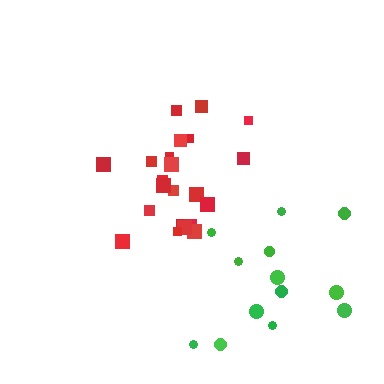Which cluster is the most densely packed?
Red.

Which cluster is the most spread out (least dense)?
Green.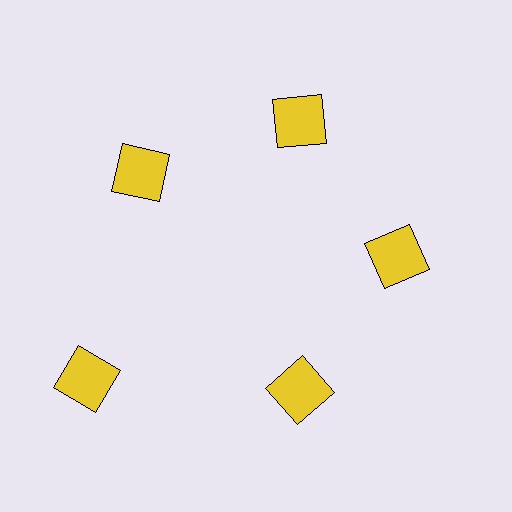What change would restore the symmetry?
The symmetry would be restored by moving it inward, back onto the ring so that all 5 squares sit at equal angles and equal distance from the center.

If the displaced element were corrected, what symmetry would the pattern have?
It would have 5-fold rotational symmetry — the pattern would map onto itself every 72 degrees.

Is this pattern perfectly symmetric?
No. The 5 yellow squares are arranged in a ring, but one element near the 8 o'clock position is pushed outward from the center, breaking the 5-fold rotational symmetry.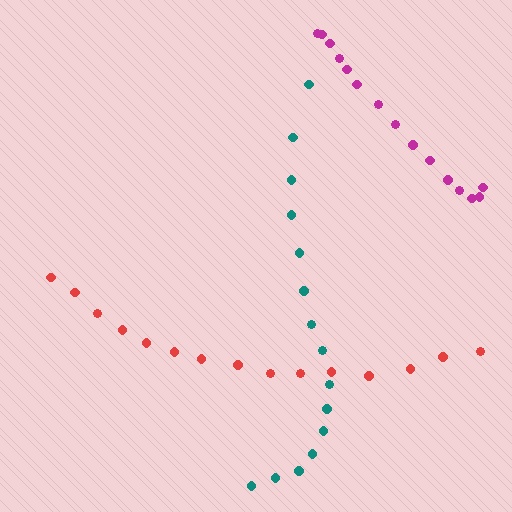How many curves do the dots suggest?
There are 3 distinct paths.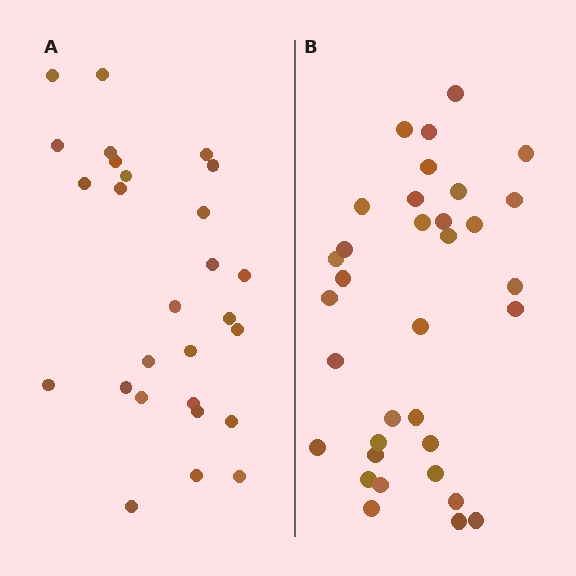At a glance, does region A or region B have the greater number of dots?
Region B (the right region) has more dots.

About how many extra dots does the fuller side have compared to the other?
Region B has roughly 8 or so more dots than region A.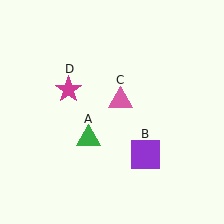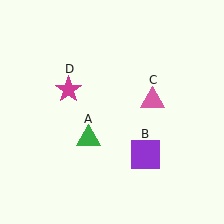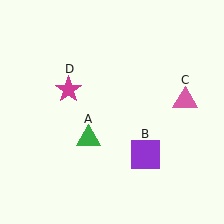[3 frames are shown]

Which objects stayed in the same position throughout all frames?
Green triangle (object A) and purple square (object B) and magenta star (object D) remained stationary.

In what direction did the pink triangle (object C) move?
The pink triangle (object C) moved right.